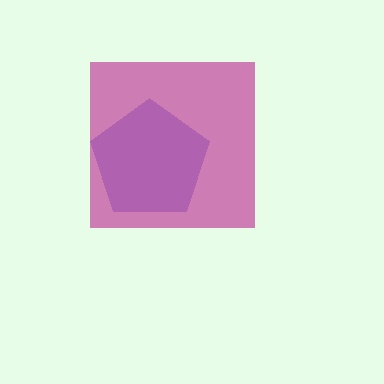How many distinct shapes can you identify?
There are 2 distinct shapes: a blue pentagon, a magenta square.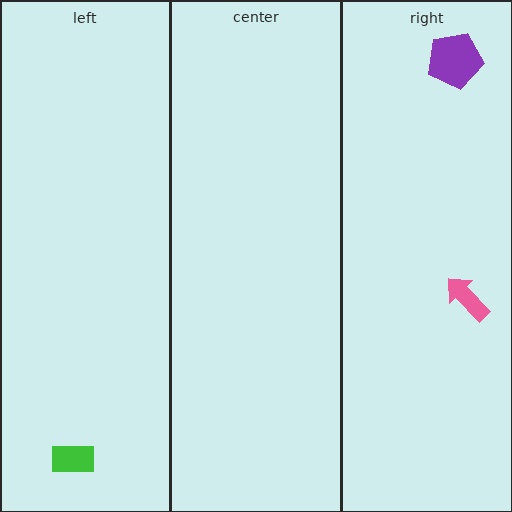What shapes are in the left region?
The green rectangle.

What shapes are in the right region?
The pink arrow, the purple pentagon.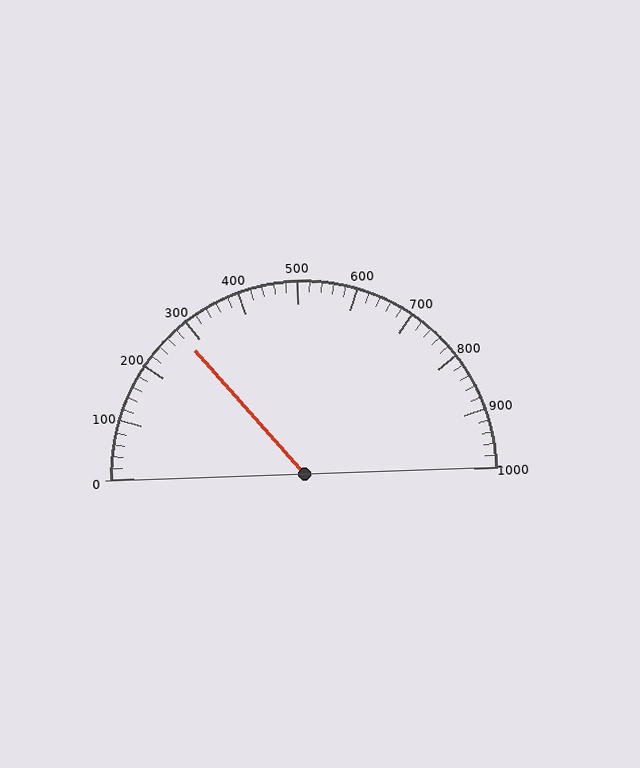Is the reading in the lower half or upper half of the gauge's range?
The reading is in the lower half of the range (0 to 1000).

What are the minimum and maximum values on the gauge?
The gauge ranges from 0 to 1000.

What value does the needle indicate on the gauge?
The needle indicates approximately 280.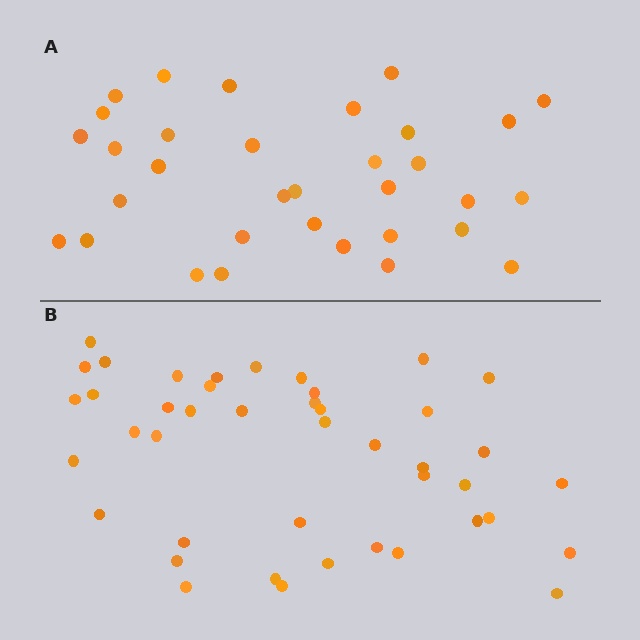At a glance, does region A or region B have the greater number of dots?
Region B (the bottom region) has more dots.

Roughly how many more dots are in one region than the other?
Region B has roughly 10 or so more dots than region A.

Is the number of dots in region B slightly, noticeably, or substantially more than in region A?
Region B has noticeably more, but not dramatically so. The ratio is roughly 1.3 to 1.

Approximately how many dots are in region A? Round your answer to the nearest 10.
About 30 dots. (The exact count is 33, which rounds to 30.)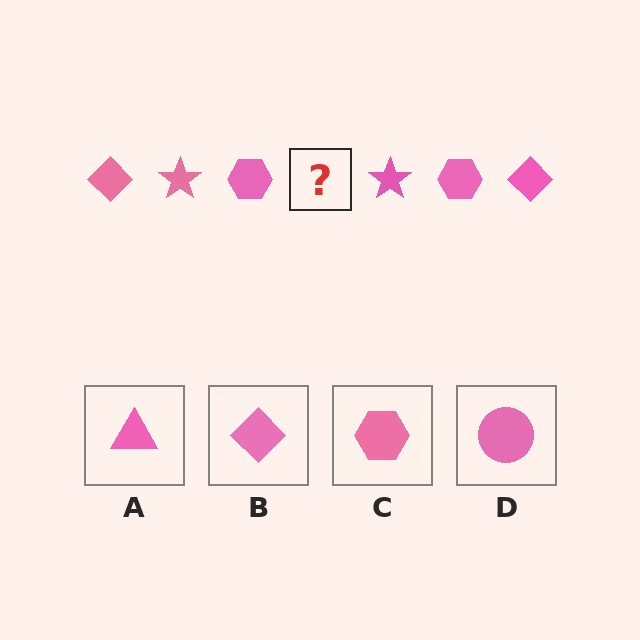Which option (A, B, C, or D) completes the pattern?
B.